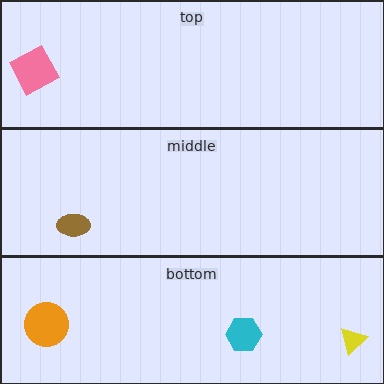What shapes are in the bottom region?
The orange circle, the yellow triangle, the cyan hexagon.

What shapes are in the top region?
The pink square.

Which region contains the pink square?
The top region.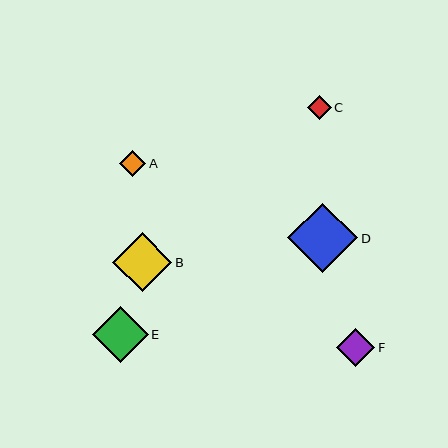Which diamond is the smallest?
Diamond C is the smallest with a size of approximately 24 pixels.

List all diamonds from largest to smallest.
From largest to smallest: D, B, E, F, A, C.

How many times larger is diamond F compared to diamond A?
Diamond F is approximately 1.5 times the size of diamond A.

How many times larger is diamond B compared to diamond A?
Diamond B is approximately 2.3 times the size of diamond A.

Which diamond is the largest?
Diamond D is the largest with a size of approximately 70 pixels.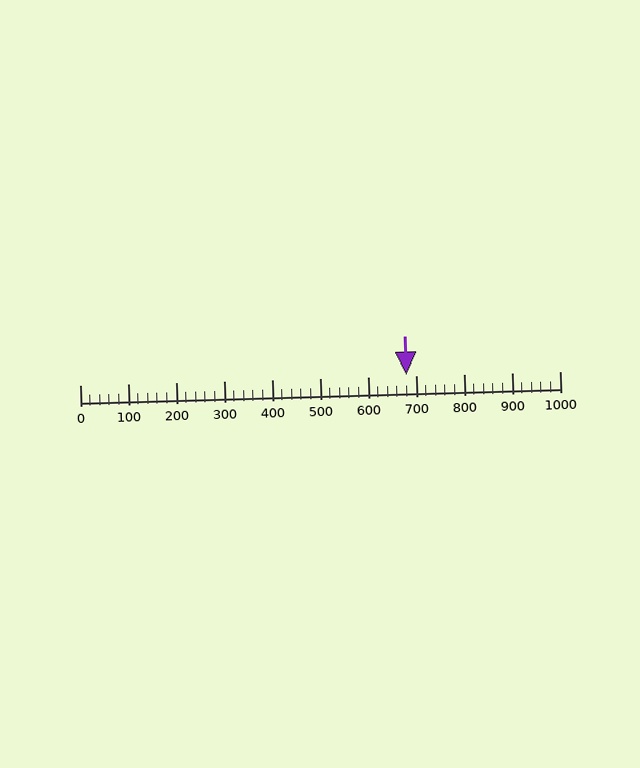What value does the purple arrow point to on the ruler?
The purple arrow points to approximately 680.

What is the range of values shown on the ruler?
The ruler shows values from 0 to 1000.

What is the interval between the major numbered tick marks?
The major tick marks are spaced 100 units apart.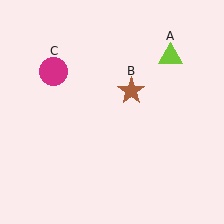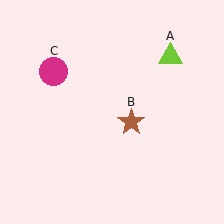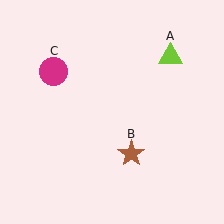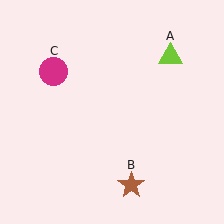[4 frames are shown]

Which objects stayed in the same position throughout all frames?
Lime triangle (object A) and magenta circle (object C) remained stationary.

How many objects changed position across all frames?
1 object changed position: brown star (object B).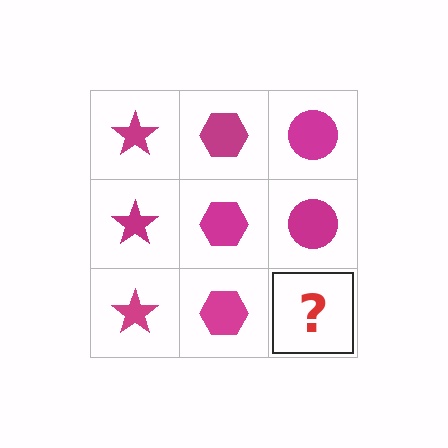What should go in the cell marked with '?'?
The missing cell should contain a magenta circle.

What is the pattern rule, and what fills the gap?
The rule is that each column has a consistent shape. The gap should be filled with a magenta circle.